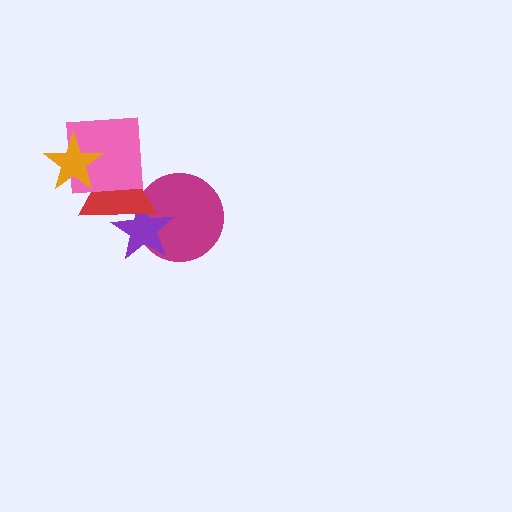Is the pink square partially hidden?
Yes, it is partially covered by another shape.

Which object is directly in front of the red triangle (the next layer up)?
The pink square is directly in front of the red triangle.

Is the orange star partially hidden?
No, no other shape covers it.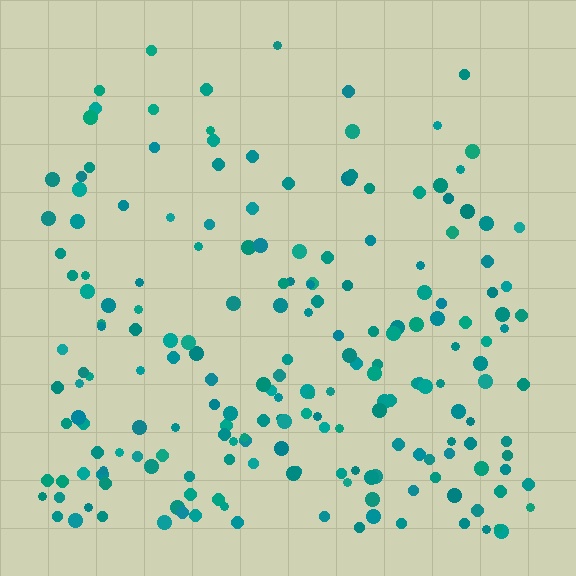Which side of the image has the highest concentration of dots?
The bottom.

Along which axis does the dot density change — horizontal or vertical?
Vertical.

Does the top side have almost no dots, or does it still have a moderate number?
Still a moderate number, just noticeably fewer than the bottom.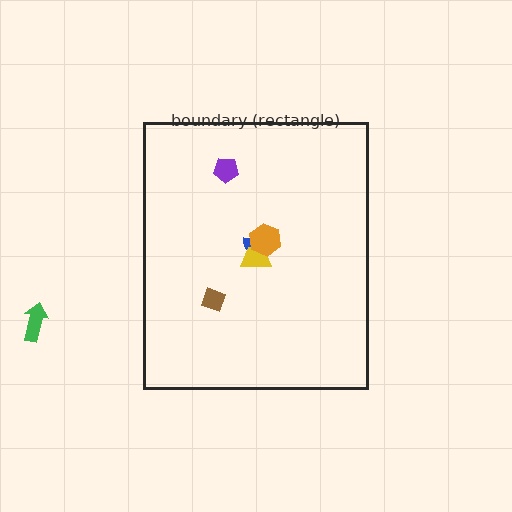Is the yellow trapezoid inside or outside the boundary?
Inside.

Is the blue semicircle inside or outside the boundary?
Inside.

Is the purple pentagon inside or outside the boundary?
Inside.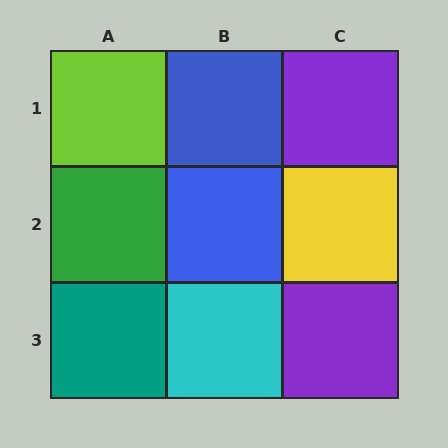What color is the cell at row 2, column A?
Green.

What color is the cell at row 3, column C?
Purple.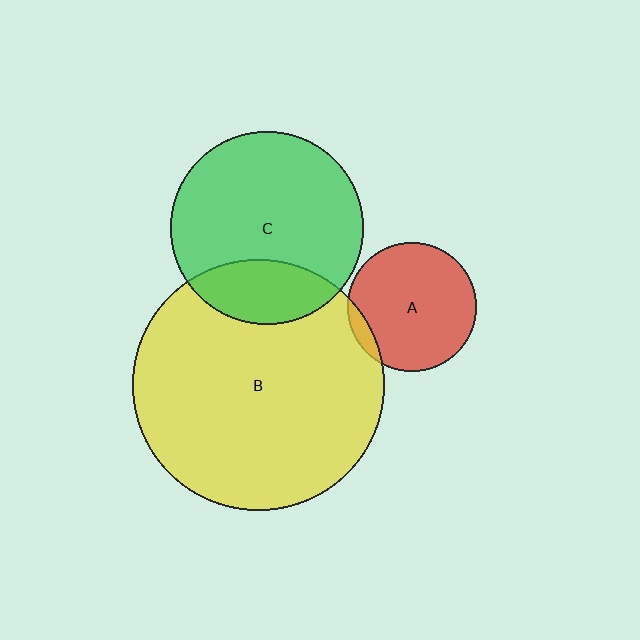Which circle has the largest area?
Circle B (yellow).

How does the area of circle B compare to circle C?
Approximately 1.7 times.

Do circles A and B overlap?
Yes.